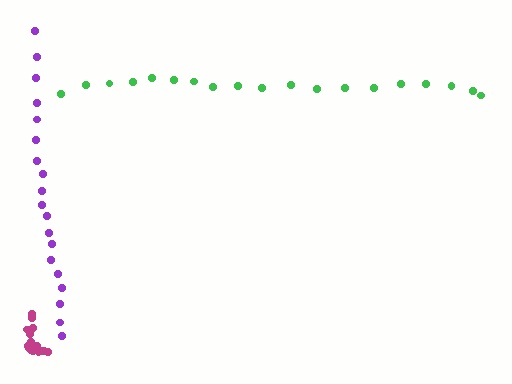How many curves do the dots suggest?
There are 3 distinct paths.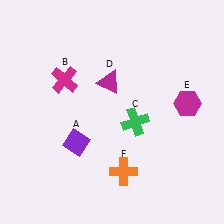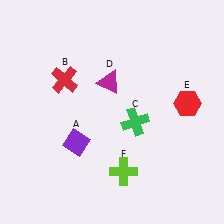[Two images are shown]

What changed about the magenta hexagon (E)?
In Image 1, E is magenta. In Image 2, it changed to red.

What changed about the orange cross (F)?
In Image 1, F is orange. In Image 2, it changed to lime.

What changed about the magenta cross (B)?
In Image 1, B is magenta. In Image 2, it changed to red.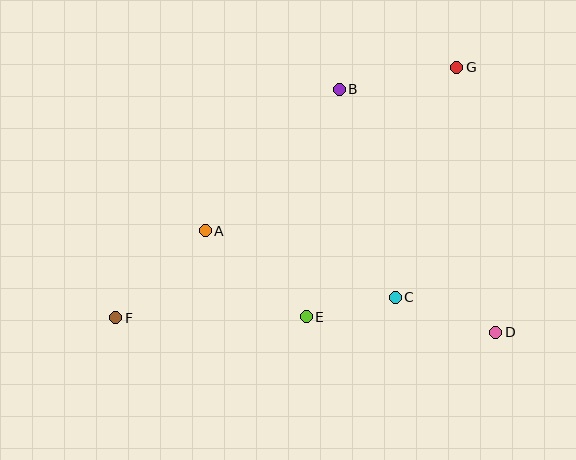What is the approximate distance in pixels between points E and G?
The distance between E and G is approximately 292 pixels.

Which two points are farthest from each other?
Points F and G are farthest from each other.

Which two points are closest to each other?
Points C and E are closest to each other.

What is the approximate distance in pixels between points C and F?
The distance between C and F is approximately 280 pixels.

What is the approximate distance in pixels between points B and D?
The distance between B and D is approximately 289 pixels.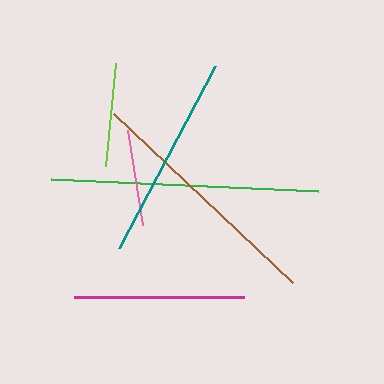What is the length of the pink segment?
The pink segment is approximately 97 pixels long.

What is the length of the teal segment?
The teal segment is approximately 206 pixels long.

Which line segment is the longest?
The green line is the longest at approximately 267 pixels.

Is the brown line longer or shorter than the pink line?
The brown line is longer than the pink line.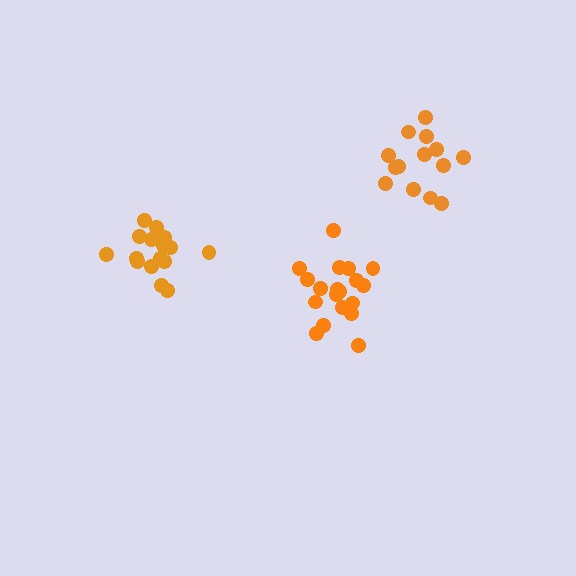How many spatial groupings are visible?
There are 3 spatial groupings.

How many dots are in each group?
Group 1: 19 dots, Group 2: 16 dots, Group 3: 14 dots (49 total).